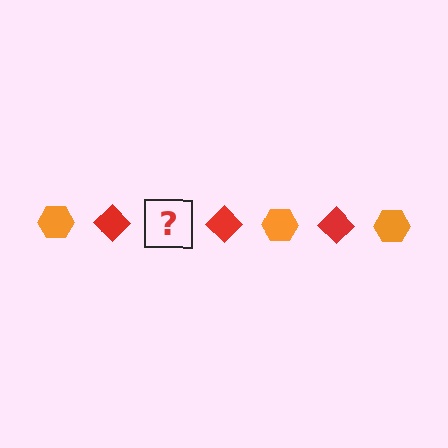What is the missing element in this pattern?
The missing element is an orange hexagon.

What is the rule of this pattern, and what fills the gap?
The rule is that the pattern alternates between orange hexagon and red diamond. The gap should be filled with an orange hexagon.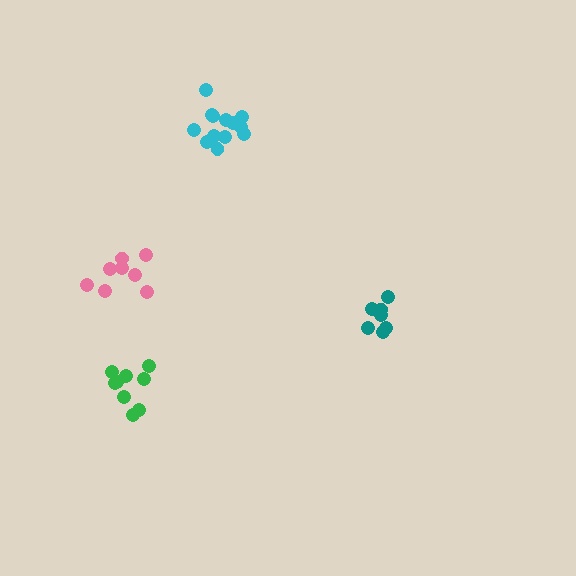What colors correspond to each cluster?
The clusters are colored: green, pink, teal, cyan.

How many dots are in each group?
Group 1: 9 dots, Group 2: 8 dots, Group 3: 8 dots, Group 4: 14 dots (39 total).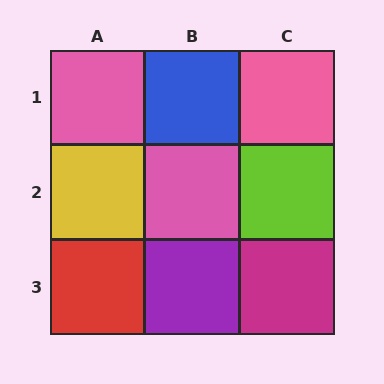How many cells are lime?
1 cell is lime.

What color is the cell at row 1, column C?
Pink.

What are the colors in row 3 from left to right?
Red, purple, magenta.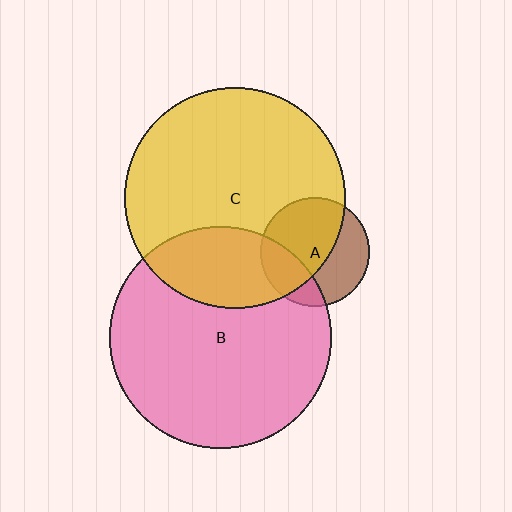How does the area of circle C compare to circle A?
Approximately 4.1 times.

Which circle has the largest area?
Circle B (pink).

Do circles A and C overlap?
Yes.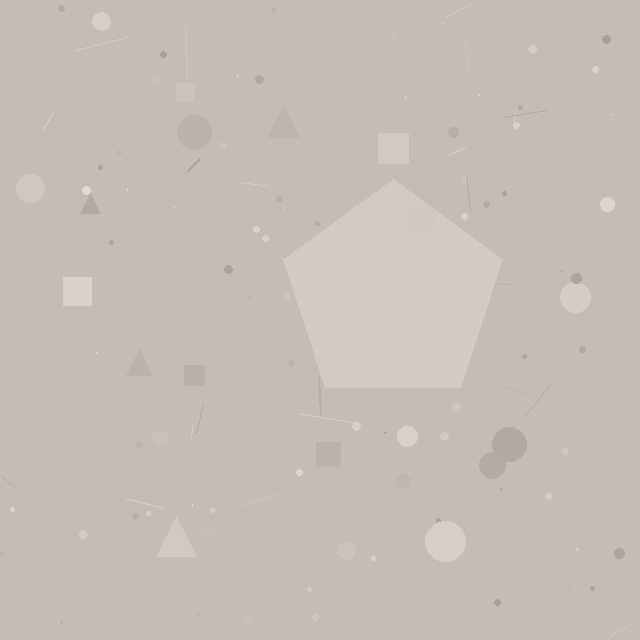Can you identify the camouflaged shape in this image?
The camouflaged shape is a pentagon.